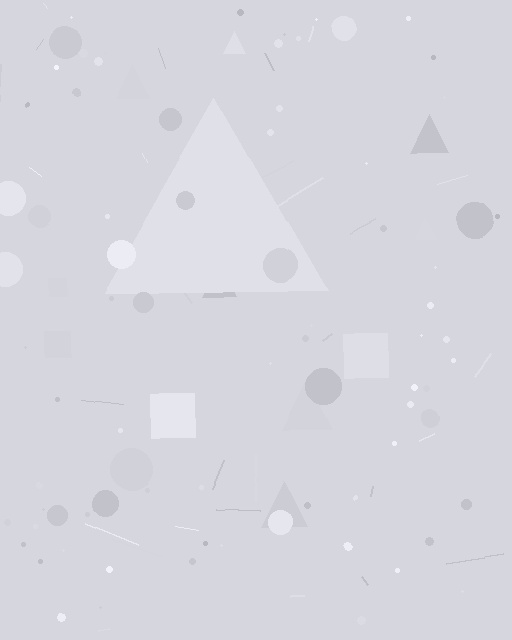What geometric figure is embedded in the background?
A triangle is embedded in the background.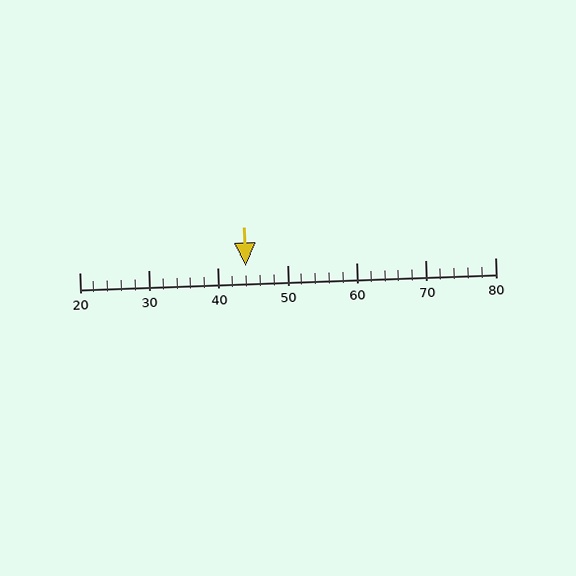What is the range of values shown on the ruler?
The ruler shows values from 20 to 80.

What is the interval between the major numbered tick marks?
The major tick marks are spaced 10 units apart.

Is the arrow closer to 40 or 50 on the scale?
The arrow is closer to 40.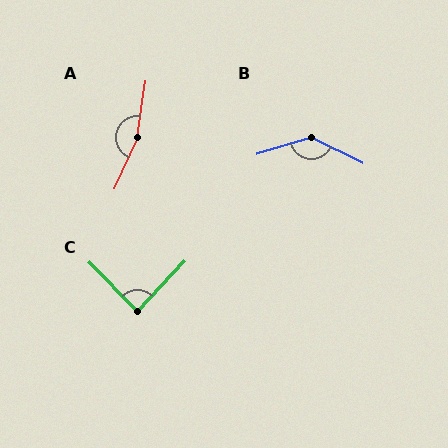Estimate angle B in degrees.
Approximately 137 degrees.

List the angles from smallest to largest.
C (88°), B (137°), A (164°).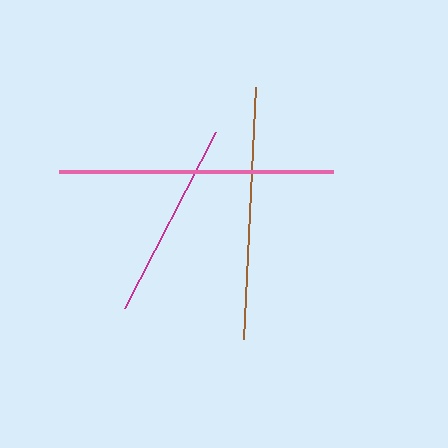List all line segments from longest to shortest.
From longest to shortest: pink, brown, magenta.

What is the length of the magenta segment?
The magenta segment is approximately 198 pixels long.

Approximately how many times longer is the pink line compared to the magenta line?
The pink line is approximately 1.4 times the length of the magenta line.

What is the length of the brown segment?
The brown segment is approximately 252 pixels long.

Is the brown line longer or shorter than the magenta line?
The brown line is longer than the magenta line.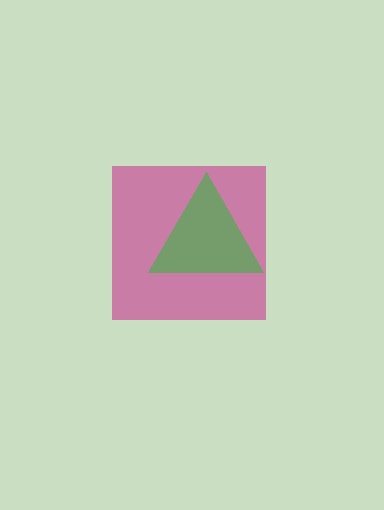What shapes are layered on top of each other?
The layered shapes are: a magenta square, a green triangle.